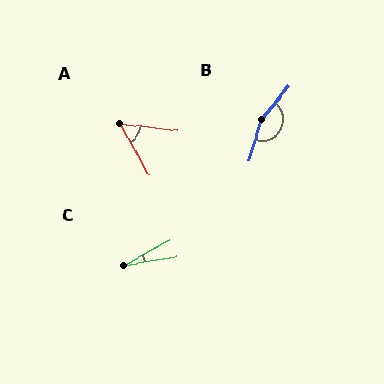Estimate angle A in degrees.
Approximately 53 degrees.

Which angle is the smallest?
C, at approximately 19 degrees.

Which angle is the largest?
B, at approximately 157 degrees.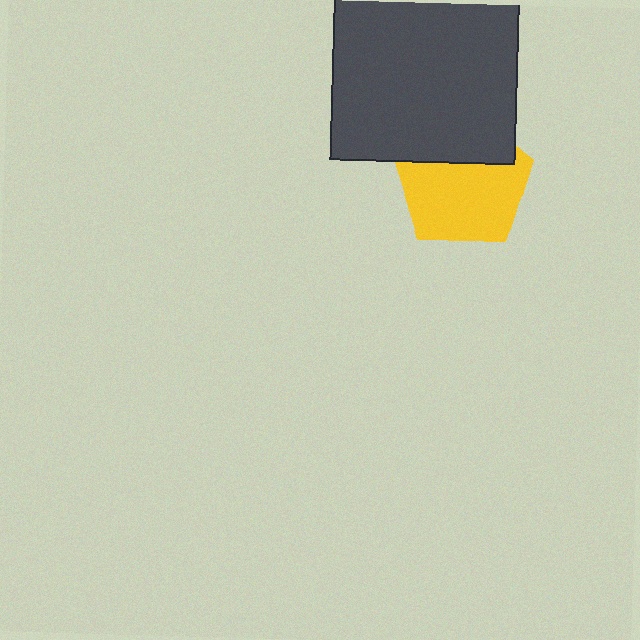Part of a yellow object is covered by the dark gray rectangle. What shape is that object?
It is a pentagon.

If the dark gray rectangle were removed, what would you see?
You would see the complete yellow pentagon.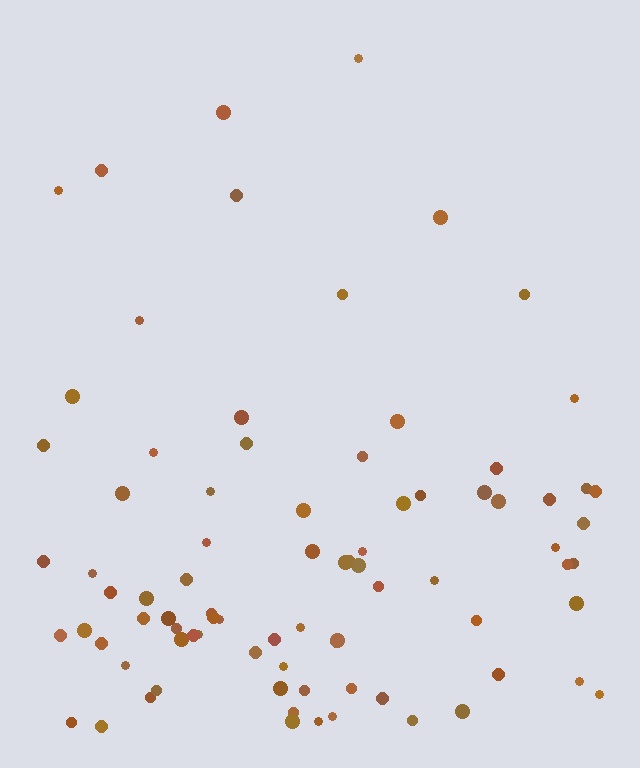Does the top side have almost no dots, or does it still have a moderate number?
Still a moderate number, just noticeably fewer than the bottom.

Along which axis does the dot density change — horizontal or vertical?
Vertical.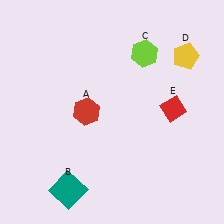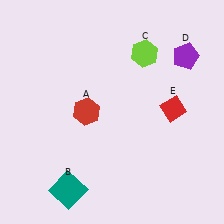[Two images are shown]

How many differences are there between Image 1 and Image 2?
There is 1 difference between the two images.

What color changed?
The pentagon (D) changed from yellow in Image 1 to purple in Image 2.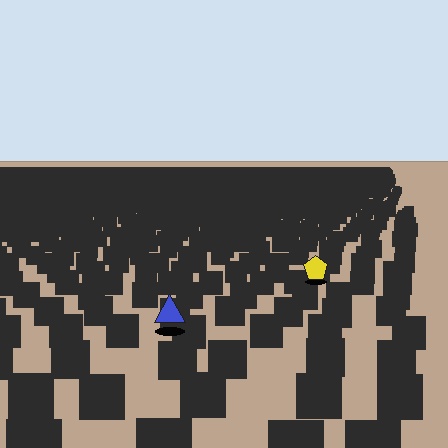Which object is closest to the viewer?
The blue triangle is closest. The texture marks near it are larger and more spread out.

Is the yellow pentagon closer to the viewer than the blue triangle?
No. The blue triangle is closer — you can tell from the texture gradient: the ground texture is coarser near it.